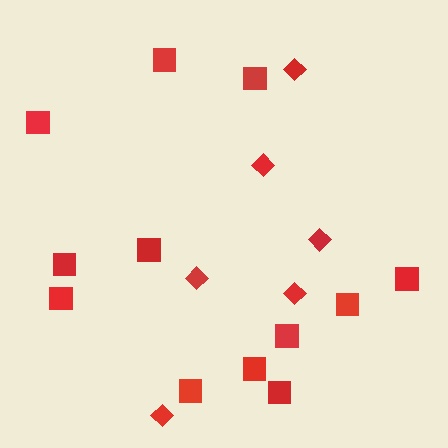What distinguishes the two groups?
There are 2 groups: one group of squares (12) and one group of diamonds (6).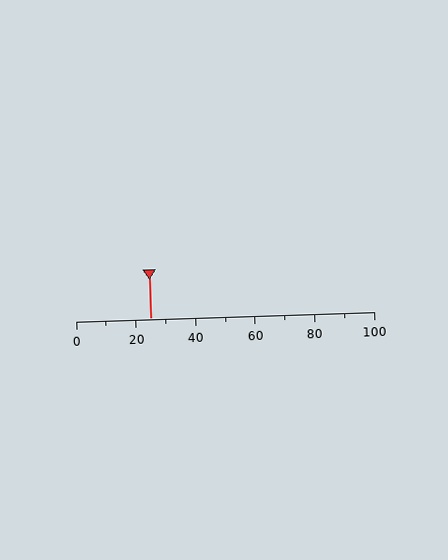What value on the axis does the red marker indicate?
The marker indicates approximately 25.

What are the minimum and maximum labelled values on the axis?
The axis runs from 0 to 100.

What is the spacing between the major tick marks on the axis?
The major ticks are spaced 20 apart.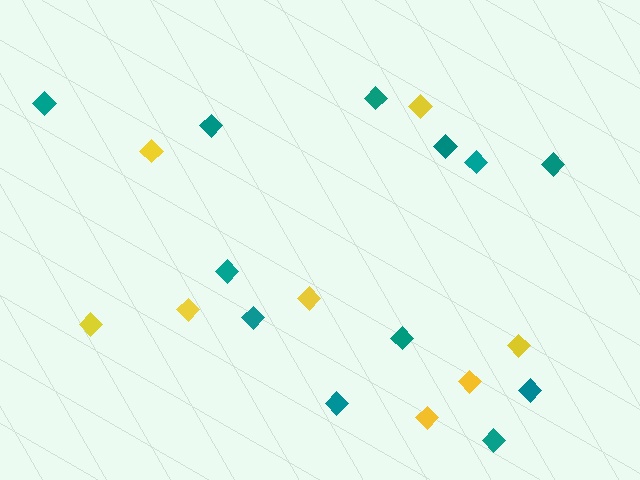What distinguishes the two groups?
There are 2 groups: one group of teal diamonds (12) and one group of yellow diamonds (8).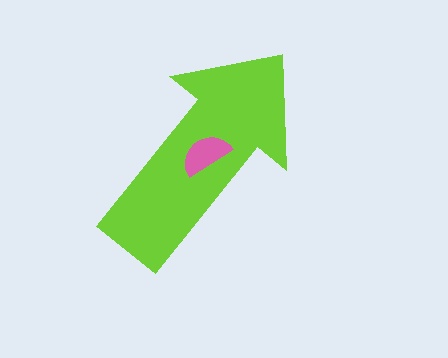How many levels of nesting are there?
2.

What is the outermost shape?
The lime arrow.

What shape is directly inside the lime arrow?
The pink semicircle.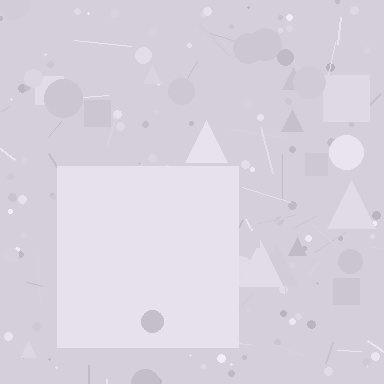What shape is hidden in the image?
A square is hidden in the image.